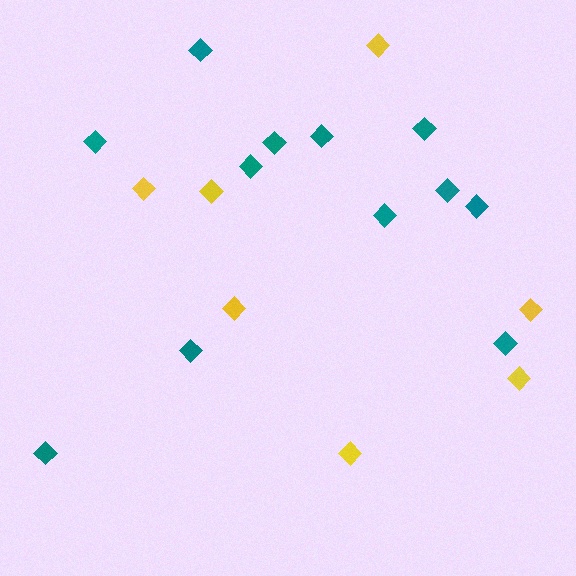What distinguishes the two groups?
There are 2 groups: one group of teal diamonds (12) and one group of yellow diamonds (7).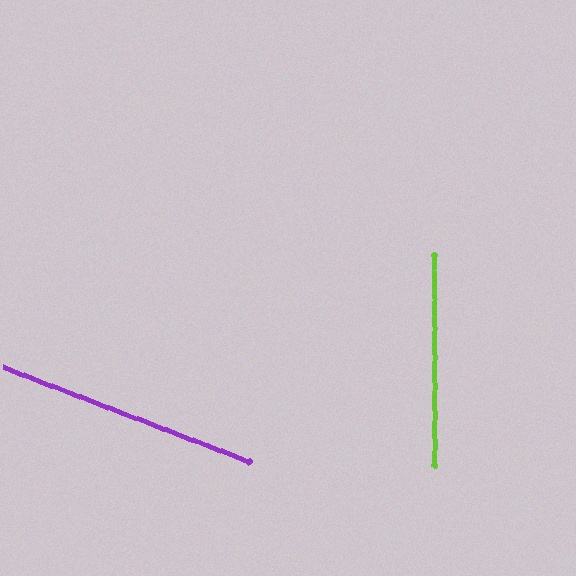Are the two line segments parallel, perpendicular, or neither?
Neither parallel nor perpendicular — they differ by about 69°.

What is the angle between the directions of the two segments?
Approximately 69 degrees.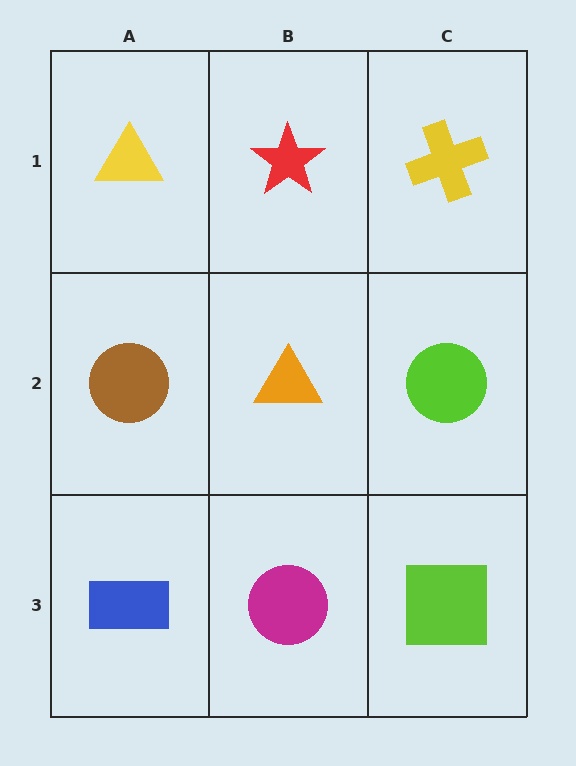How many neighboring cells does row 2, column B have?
4.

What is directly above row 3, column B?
An orange triangle.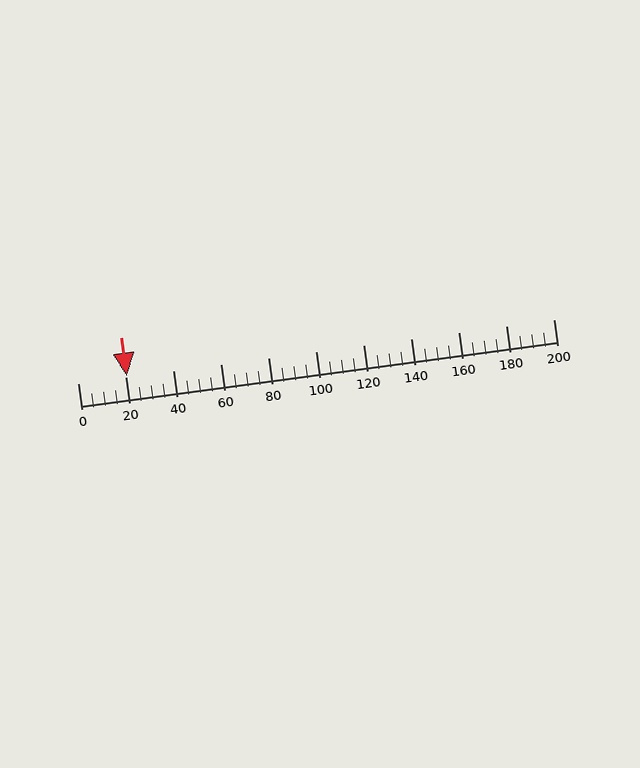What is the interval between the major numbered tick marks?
The major tick marks are spaced 20 units apart.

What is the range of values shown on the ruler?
The ruler shows values from 0 to 200.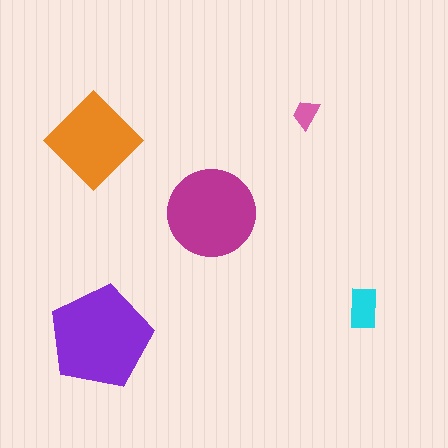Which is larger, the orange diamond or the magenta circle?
The magenta circle.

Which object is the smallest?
The pink trapezoid.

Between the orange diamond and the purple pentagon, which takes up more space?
The purple pentagon.